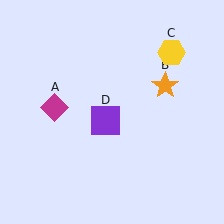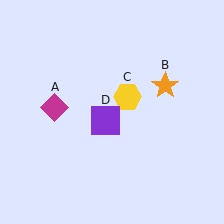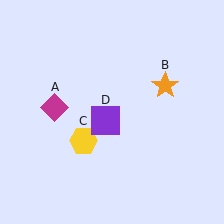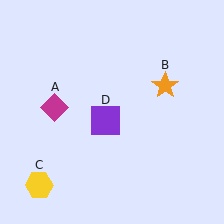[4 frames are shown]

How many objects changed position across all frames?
1 object changed position: yellow hexagon (object C).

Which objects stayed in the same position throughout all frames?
Magenta diamond (object A) and orange star (object B) and purple square (object D) remained stationary.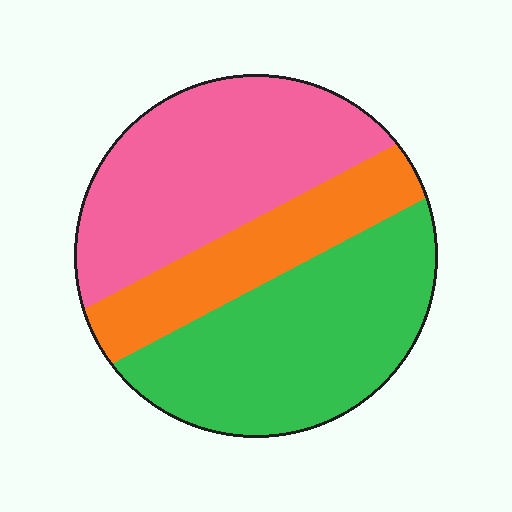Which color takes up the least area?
Orange, at roughly 20%.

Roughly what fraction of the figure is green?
Green takes up between a third and a half of the figure.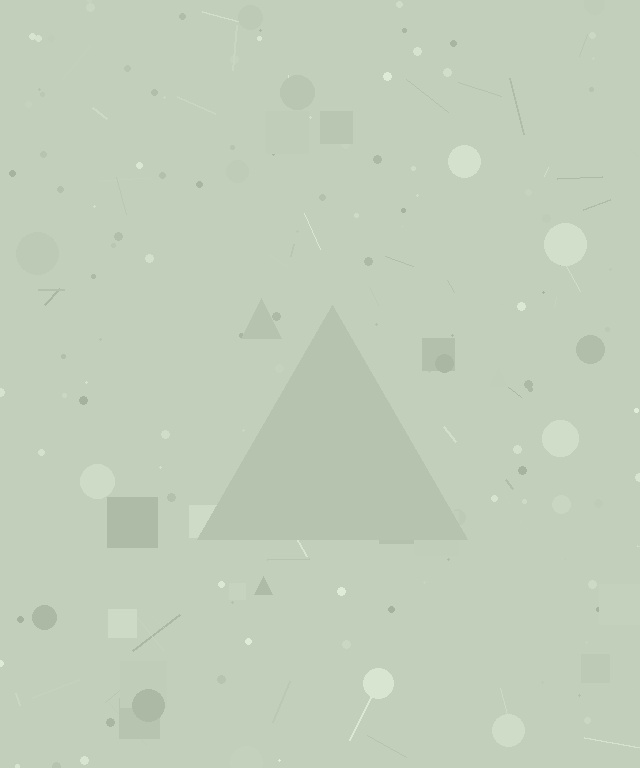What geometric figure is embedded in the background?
A triangle is embedded in the background.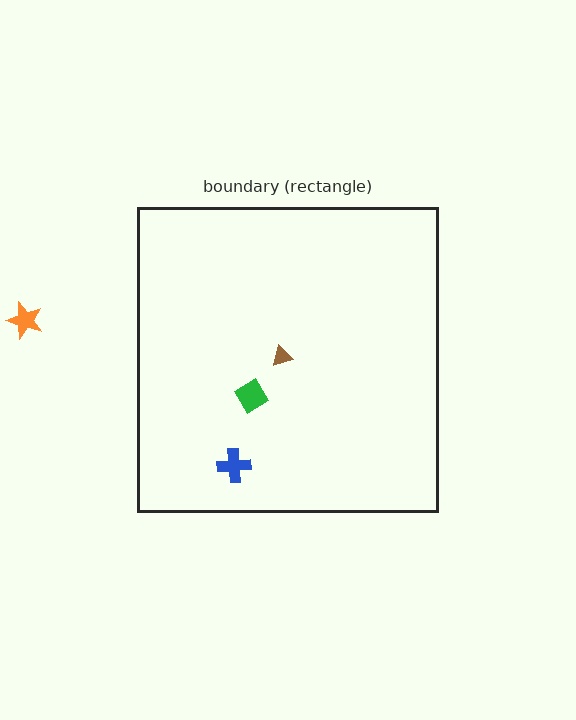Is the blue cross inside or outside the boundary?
Inside.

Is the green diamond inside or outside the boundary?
Inside.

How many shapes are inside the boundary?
3 inside, 1 outside.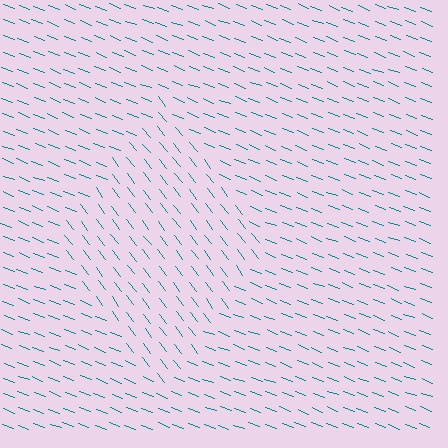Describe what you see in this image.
The image is filled with small teal line segments. A diamond region in the image has lines oriented differently from the surrounding lines, creating a visible texture boundary.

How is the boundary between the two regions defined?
The boundary is defined purely by a change in line orientation (approximately 31 degrees difference). All lines are the same color and thickness.